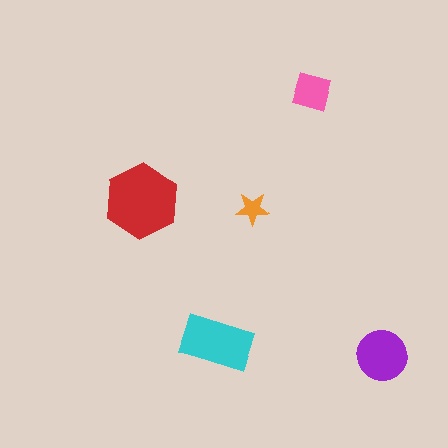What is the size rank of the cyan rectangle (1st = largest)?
2nd.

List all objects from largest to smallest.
The red hexagon, the cyan rectangle, the purple circle, the pink diamond, the orange star.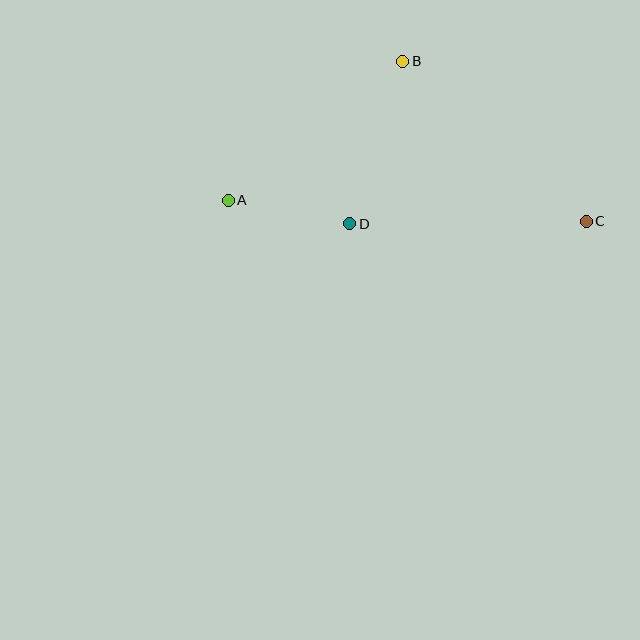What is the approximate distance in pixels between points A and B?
The distance between A and B is approximately 223 pixels.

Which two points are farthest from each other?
Points A and C are farthest from each other.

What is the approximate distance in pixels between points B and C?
The distance between B and C is approximately 243 pixels.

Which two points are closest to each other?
Points A and D are closest to each other.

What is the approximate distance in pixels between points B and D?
The distance between B and D is approximately 171 pixels.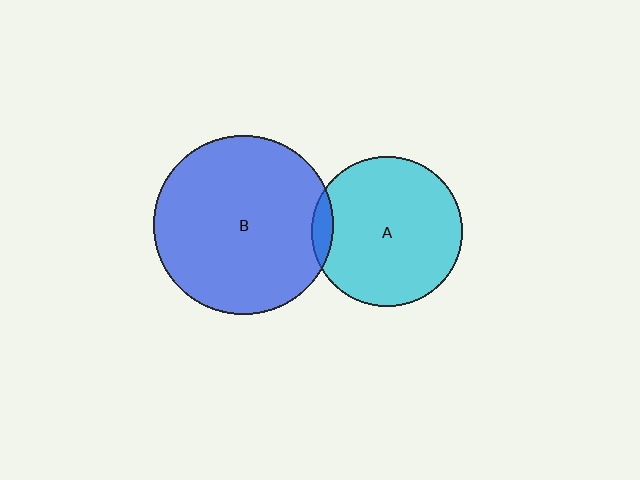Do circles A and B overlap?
Yes.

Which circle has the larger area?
Circle B (blue).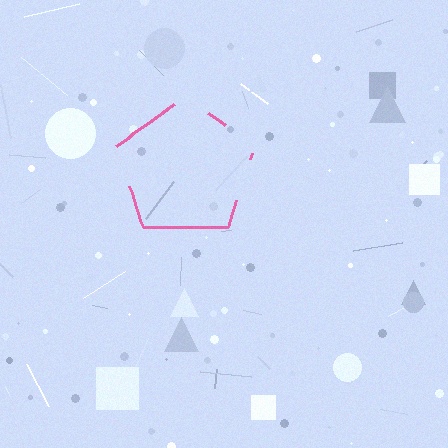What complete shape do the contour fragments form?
The contour fragments form a pentagon.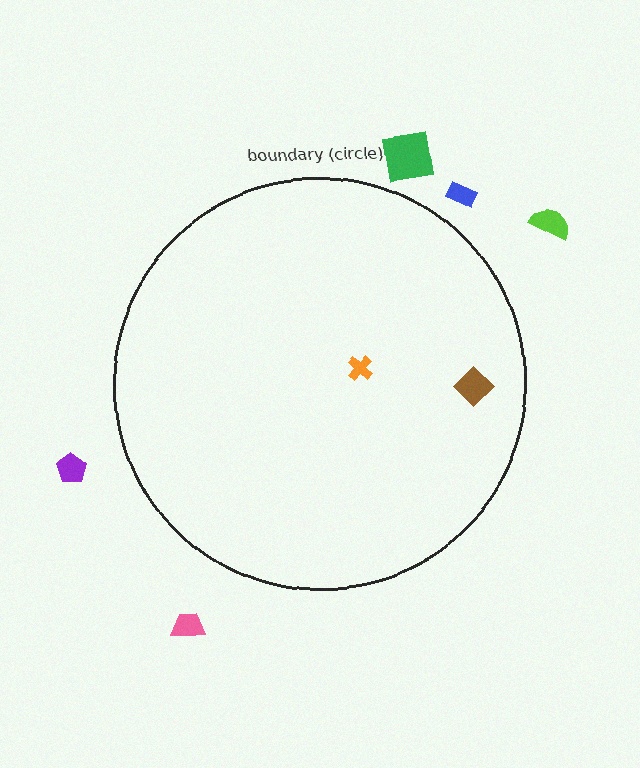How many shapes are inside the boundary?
2 inside, 5 outside.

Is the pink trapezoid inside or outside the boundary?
Outside.